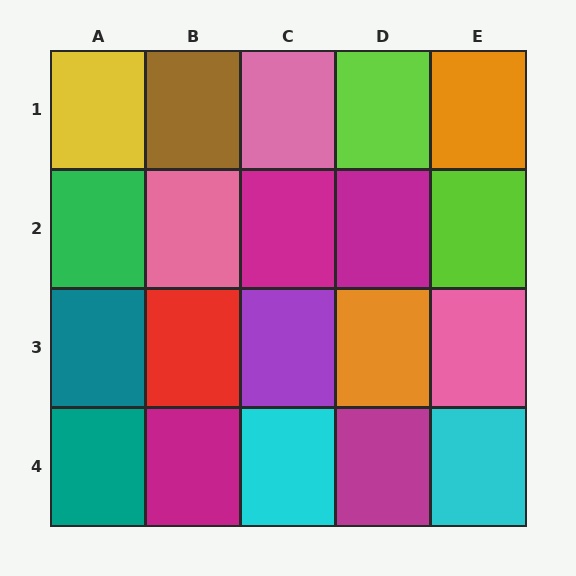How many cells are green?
1 cell is green.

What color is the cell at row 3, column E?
Pink.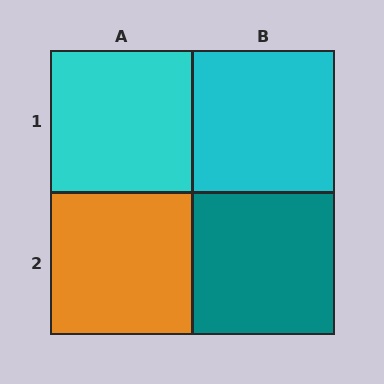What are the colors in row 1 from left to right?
Cyan, cyan.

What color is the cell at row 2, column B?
Teal.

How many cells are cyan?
2 cells are cyan.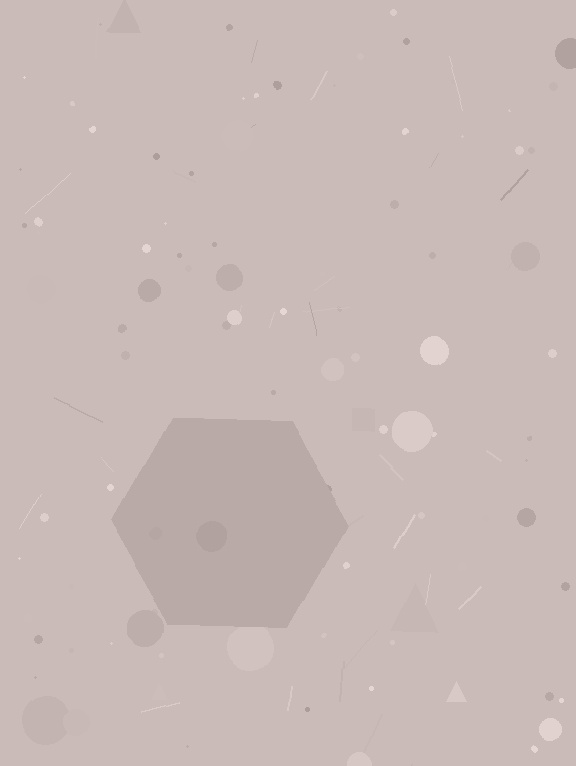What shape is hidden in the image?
A hexagon is hidden in the image.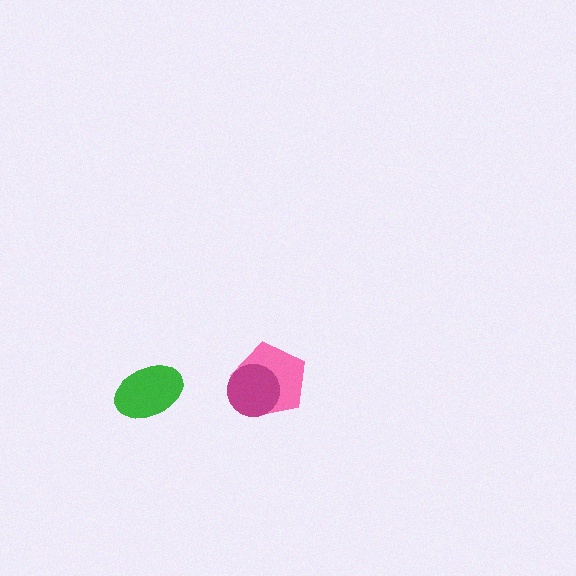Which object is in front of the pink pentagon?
The magenta circle is in front of the pink pentagon.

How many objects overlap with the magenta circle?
1 object overlaps with the magenta circle.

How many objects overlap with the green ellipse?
0 objects overlap with the green ellipse.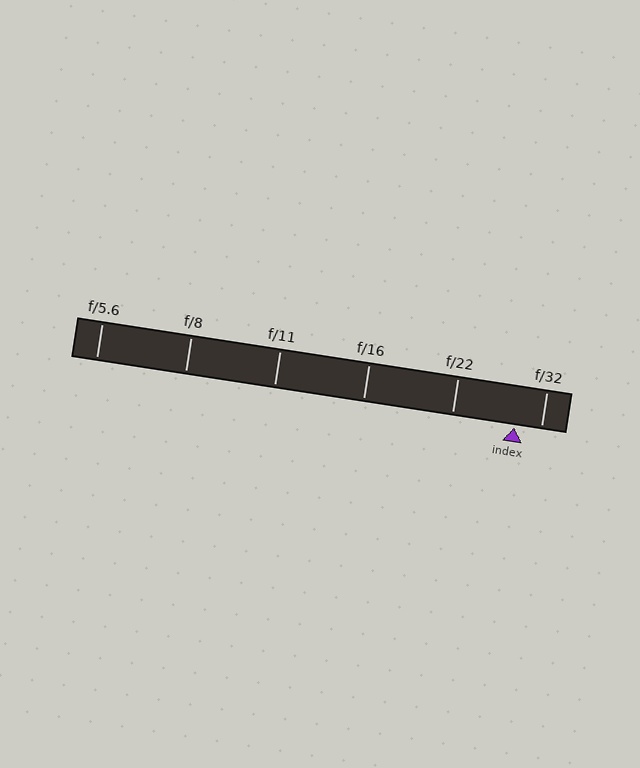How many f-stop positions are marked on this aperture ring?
There are 6 f-stop positions marked.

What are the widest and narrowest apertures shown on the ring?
The widest aperture shown is f/5.6 and the narrowest is f/32.